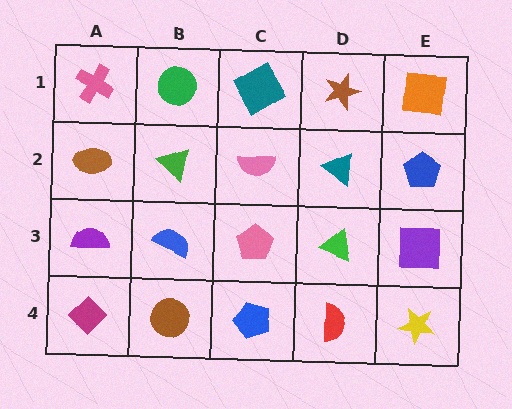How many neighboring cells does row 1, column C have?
3.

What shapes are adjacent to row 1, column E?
A blue pentagon (row 2, column E), a brown star (row 1, column D).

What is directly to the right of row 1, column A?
A green circle.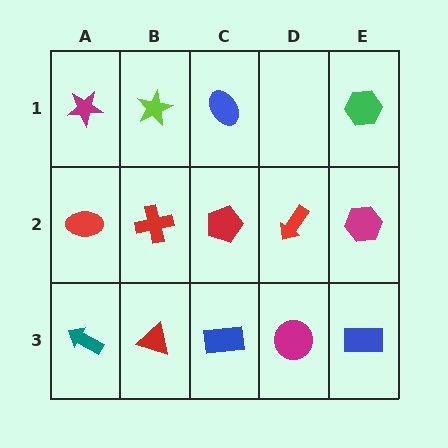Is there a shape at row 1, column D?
No, that cell is empty.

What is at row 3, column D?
A magenta circle.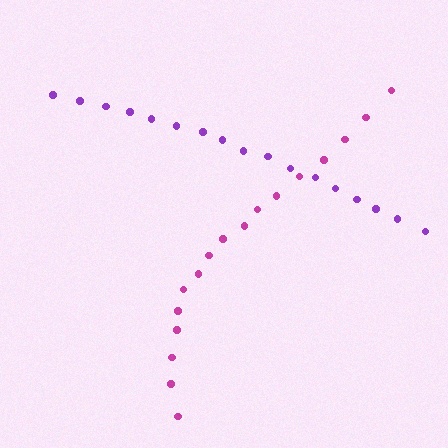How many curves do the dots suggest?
There are 2 distinct paths.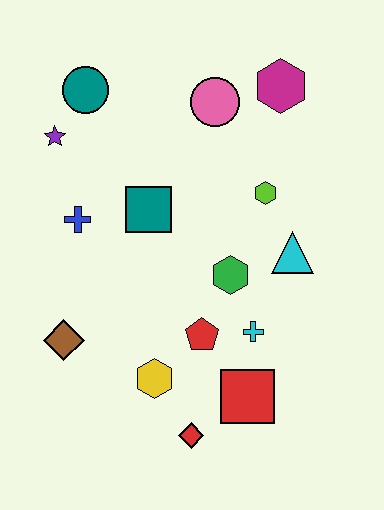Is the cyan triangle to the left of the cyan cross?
No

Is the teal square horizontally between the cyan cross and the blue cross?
Yes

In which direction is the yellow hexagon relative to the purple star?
The yellow hexagon is below the purple star.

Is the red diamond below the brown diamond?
Yes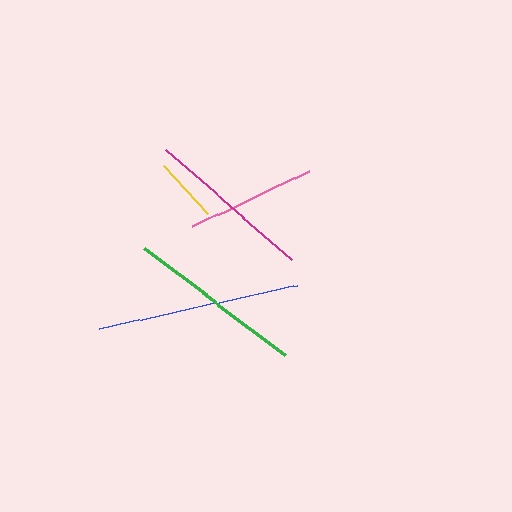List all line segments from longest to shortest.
From longest to shortest: blue, green, magenta, pink, yellow.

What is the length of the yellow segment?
The yellow segment is approximately 65 pixels long.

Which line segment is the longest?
The blue line is the longest at approximately 202 pixels.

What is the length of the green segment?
The green segment is approximately 177 pixels long.